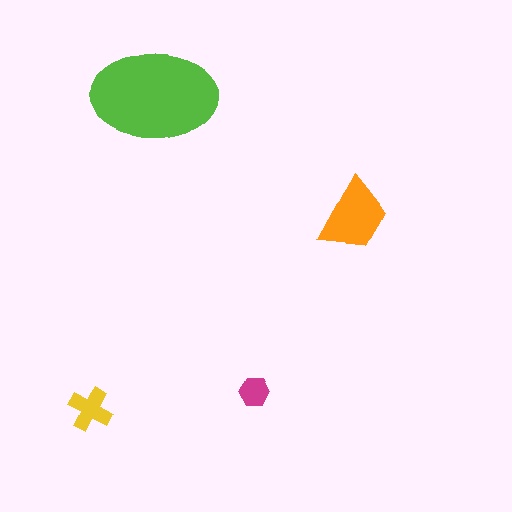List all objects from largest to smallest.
The lime ellipse, the orange trapezoid, the yellow cross, the magenta hexagon.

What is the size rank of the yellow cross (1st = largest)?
3rd.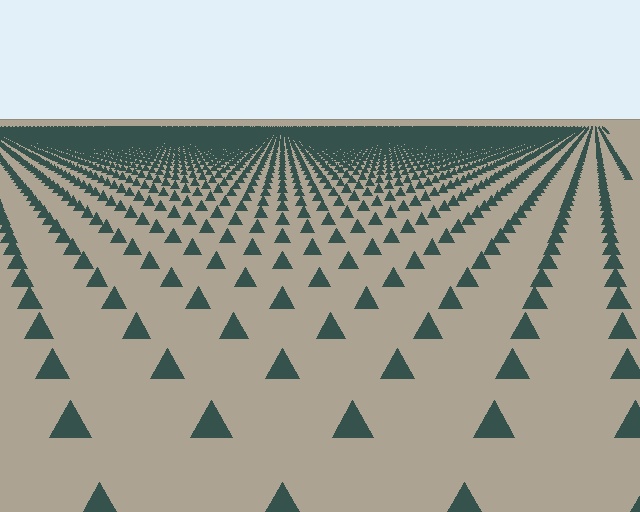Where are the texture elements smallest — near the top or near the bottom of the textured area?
Near the top.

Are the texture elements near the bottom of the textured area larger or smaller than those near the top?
Larger. Near the bottom, elements are closer to the viewer and appear at a bigger on-screen size.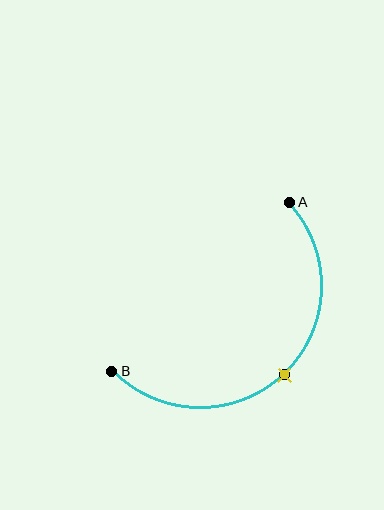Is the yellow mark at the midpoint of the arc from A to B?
Yes. The yellow mark lies on the arc at equal arc-length from both A and B — it is the arc midpoint.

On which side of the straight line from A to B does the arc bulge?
The arc bulges below and to the right of the straight line connecting A and B.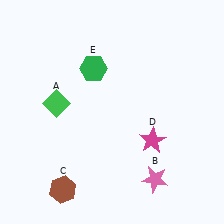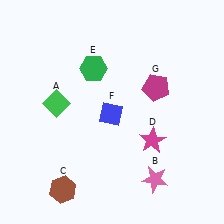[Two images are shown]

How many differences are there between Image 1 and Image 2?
There are 2 differences between the two images.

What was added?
A blue diamond (F), a magenta pentagon (G) were added in Image 2.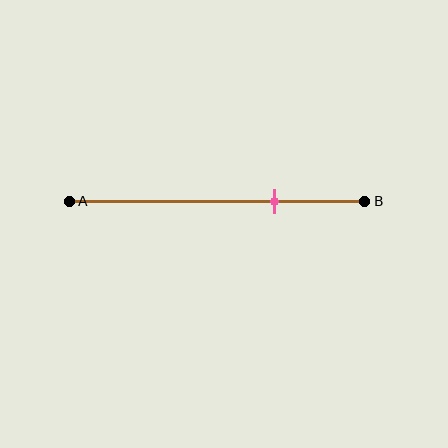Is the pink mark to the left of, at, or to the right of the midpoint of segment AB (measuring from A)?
The pink mark is to the right of the midpoint of segment AB.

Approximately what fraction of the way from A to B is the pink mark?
The pink mark is approximately 70% of the way from A to B.